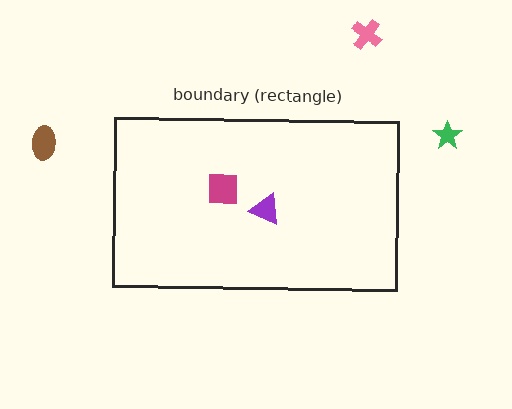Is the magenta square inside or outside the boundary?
Inside.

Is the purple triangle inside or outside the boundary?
Inside.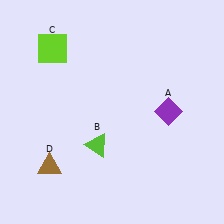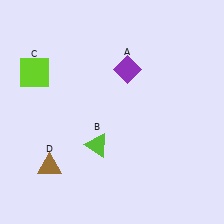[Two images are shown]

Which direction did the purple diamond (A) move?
The purple diamond (A) moved up.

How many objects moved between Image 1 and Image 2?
2 objects moved between the two images.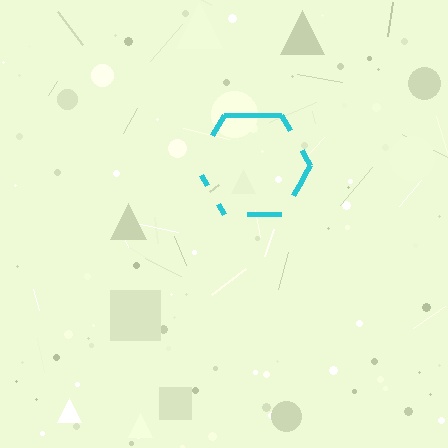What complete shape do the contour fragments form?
The contour fragments form a hexagon.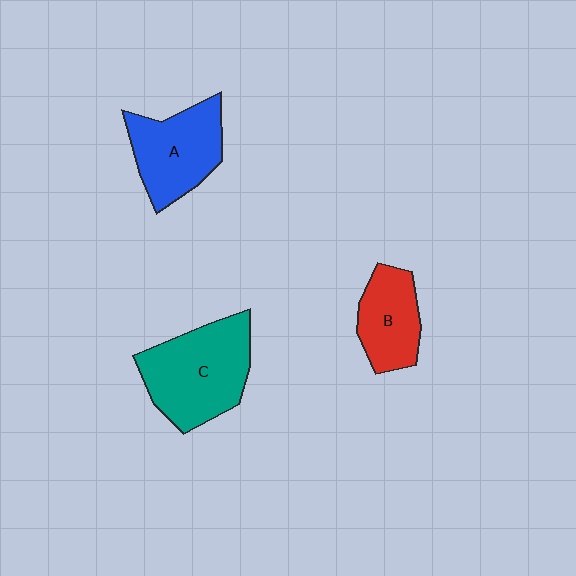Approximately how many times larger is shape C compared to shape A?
Approximately 1.3 times.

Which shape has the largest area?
Shape C (teal).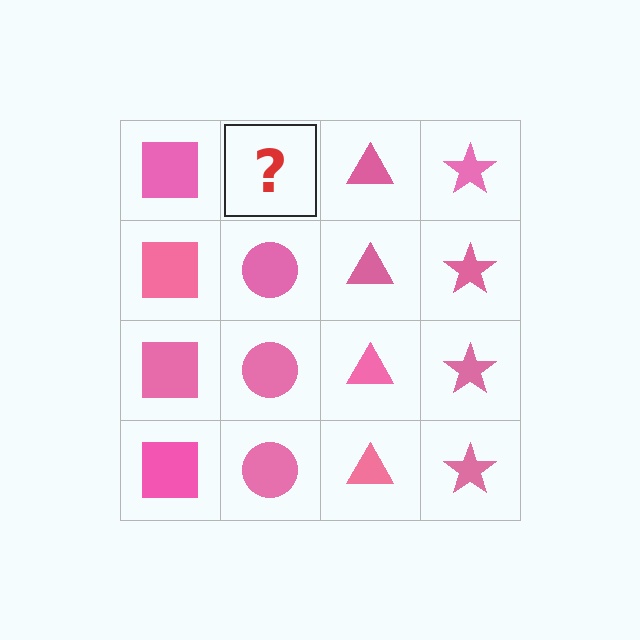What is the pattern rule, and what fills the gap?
The rule is that each column has a consistent shape. The gap should be filled with a pink circle.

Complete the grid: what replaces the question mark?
The question mark should be replaced with a pink circle.